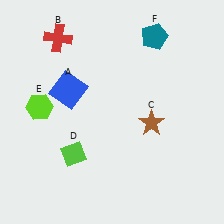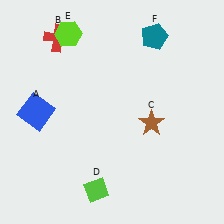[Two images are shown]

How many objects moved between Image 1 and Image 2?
3 objects moved between the two images.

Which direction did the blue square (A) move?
The blue square (A) moved left.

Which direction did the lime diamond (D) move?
The lime diamond (D) moved down.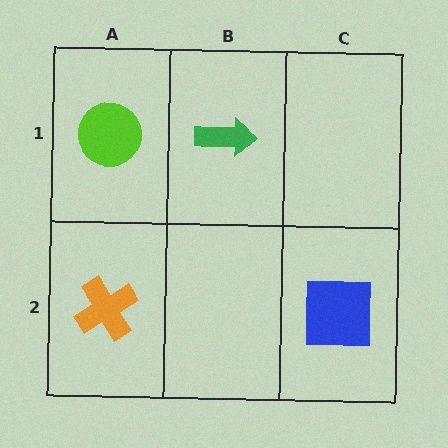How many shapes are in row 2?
2 shapes.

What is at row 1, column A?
A lime circle.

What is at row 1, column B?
A green arrow.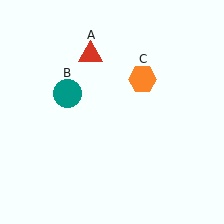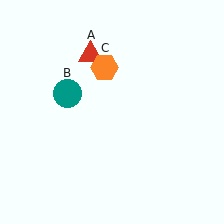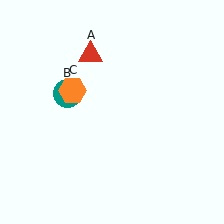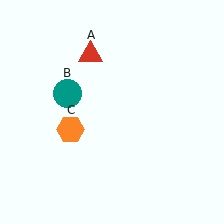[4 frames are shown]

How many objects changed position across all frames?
1 object changed position: orange hexagon (object C).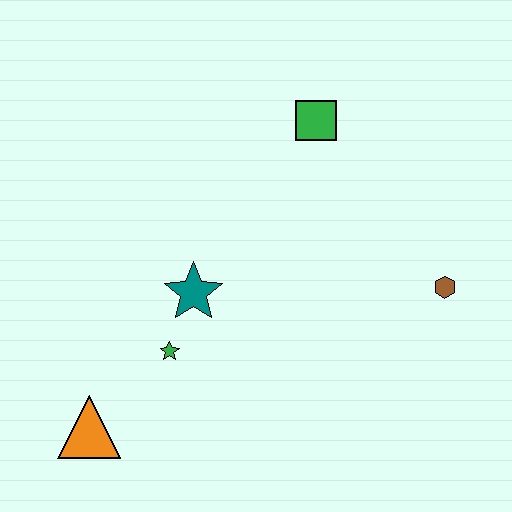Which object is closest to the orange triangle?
The green star is closest to the orange triangle.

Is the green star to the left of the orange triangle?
No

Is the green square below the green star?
No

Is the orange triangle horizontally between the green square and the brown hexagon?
No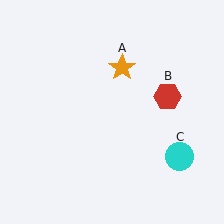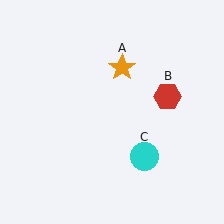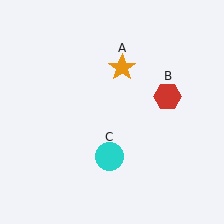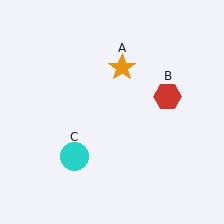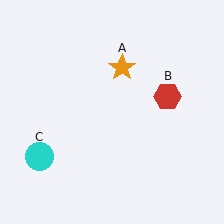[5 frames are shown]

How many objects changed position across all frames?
1 object changed position: cyan circle (object C).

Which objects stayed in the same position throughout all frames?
Orange star (object A) and red hexagon (object B) remained stationary.